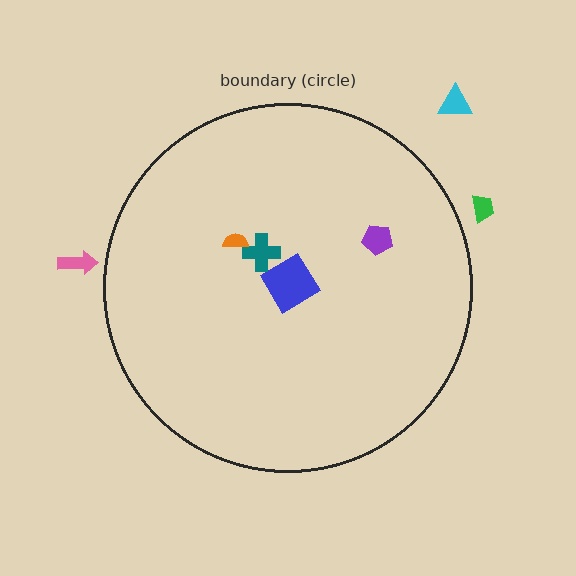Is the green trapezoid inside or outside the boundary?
Outside.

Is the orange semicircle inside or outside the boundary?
Inside.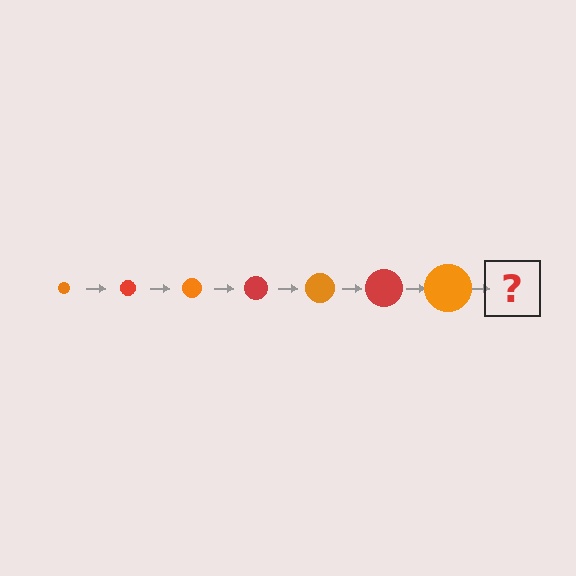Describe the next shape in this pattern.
It should be a red circle, larger than the previous one.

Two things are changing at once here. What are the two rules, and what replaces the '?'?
The two rules are that the circle grows larger each step and the color cycles through orange and red. The '?' should be a red circle, larger than the previous one.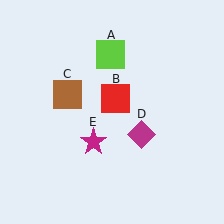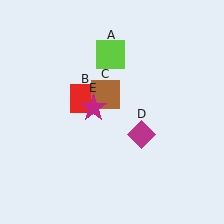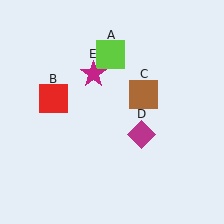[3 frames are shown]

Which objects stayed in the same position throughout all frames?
Lime square (object A) and magenta diamond (object D) remained stationary.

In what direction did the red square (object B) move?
The red square (object B) moved left.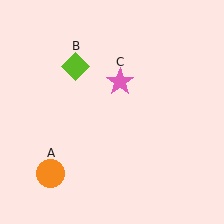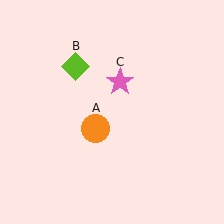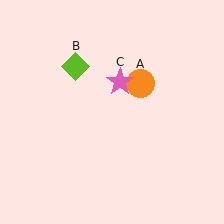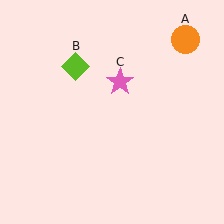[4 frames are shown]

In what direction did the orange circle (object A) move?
The orange circle (object A) moved up and to the right.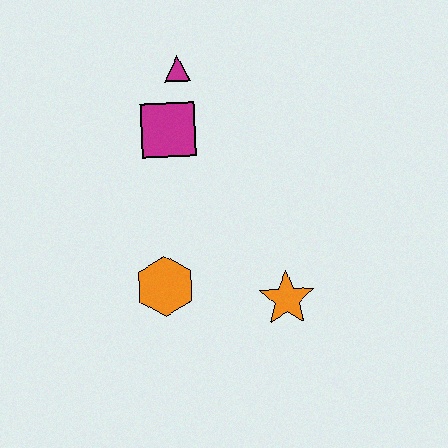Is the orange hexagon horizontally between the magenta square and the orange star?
No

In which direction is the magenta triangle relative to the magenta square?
The magenta triangle is above the magenta square.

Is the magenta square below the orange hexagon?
No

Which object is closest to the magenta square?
The magenta triangle is closest to the magenta square.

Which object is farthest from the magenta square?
The orange star is farthest from the magenta square.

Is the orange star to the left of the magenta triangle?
No